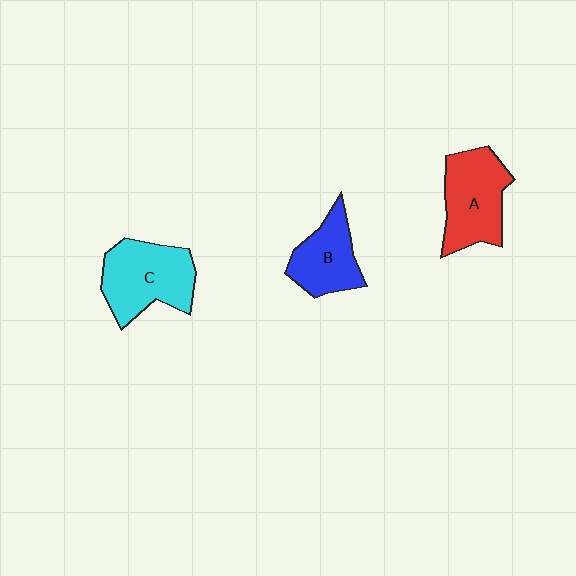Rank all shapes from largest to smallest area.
From largest to smallest: C (cyan), A (red), B (blue).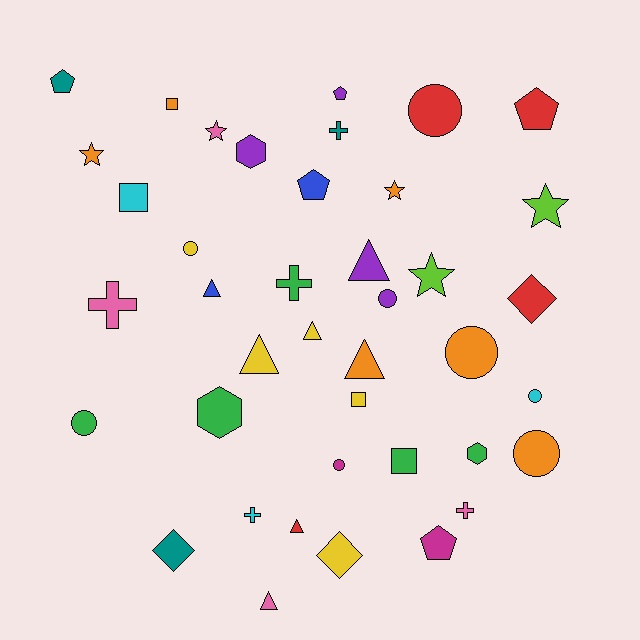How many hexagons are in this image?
There are 3 hexagons.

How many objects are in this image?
There are 40 objects.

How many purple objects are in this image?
There are 4 purple objects.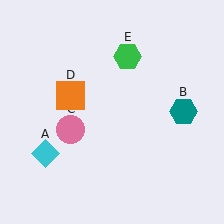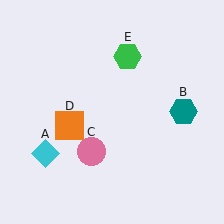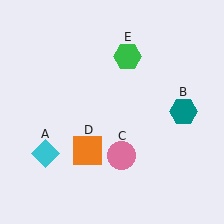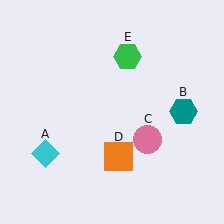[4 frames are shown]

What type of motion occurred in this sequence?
The pink circle (object C), orange square (object D) rotated counterclockwise around the center of the scene.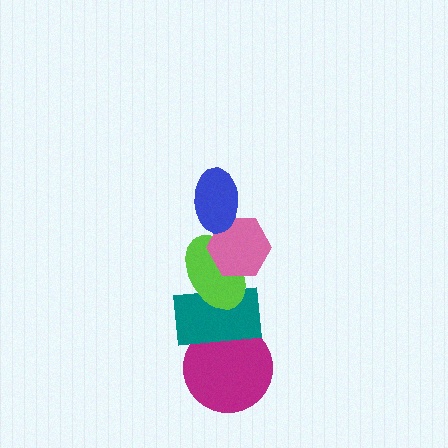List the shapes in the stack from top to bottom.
From top to bottom: the blue ellipse, the pink hexagon, the lime ellipse, the teal rectangle, the magenta circle.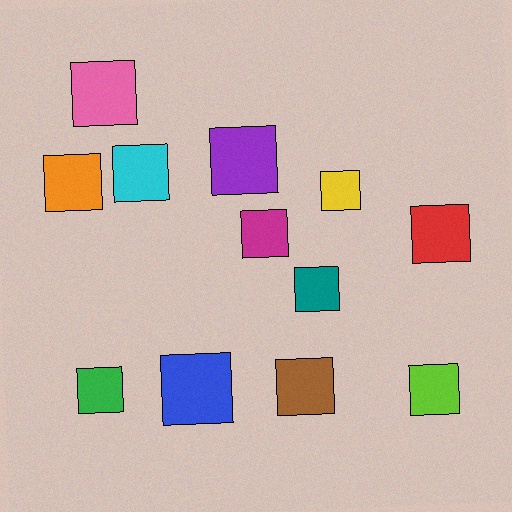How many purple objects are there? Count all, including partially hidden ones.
There is 1 purple object.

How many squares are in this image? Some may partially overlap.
There are 12 squares.